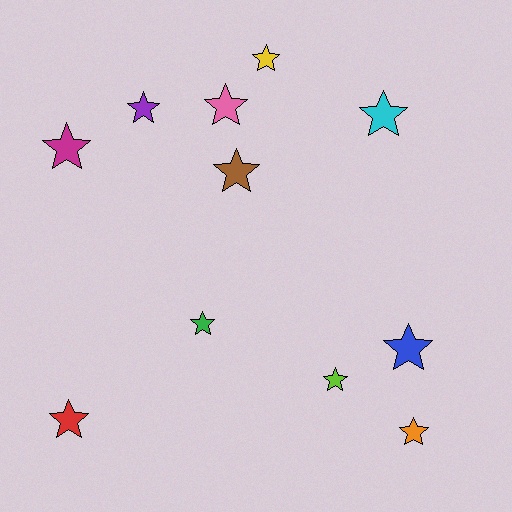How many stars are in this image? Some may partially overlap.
There are 11 stars.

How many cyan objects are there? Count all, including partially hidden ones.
There is 1 cyan object.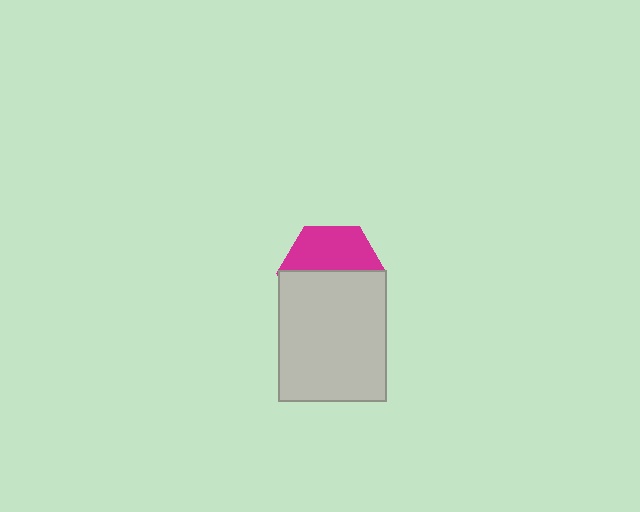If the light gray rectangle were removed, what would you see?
You would see the complete magenta hexagon.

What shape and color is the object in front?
The object in front is a light gray rectangle.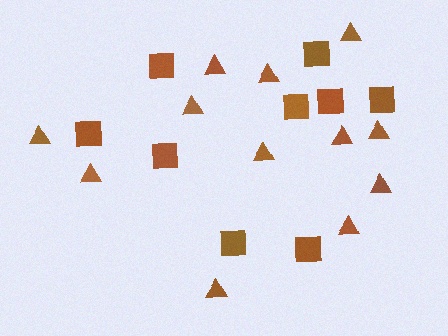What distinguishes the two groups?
There are 2 groups: one group of squares (9) and one group of triangles (12).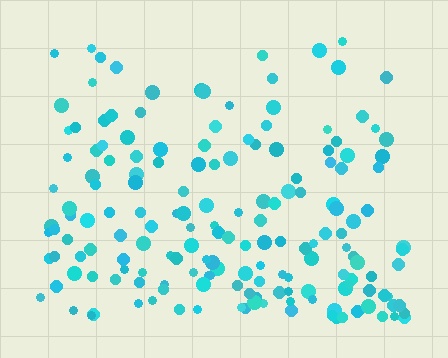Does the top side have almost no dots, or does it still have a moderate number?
Still a moderate number, just noticeably fewer than the bottom.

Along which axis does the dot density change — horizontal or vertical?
Vertical.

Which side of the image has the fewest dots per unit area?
The top.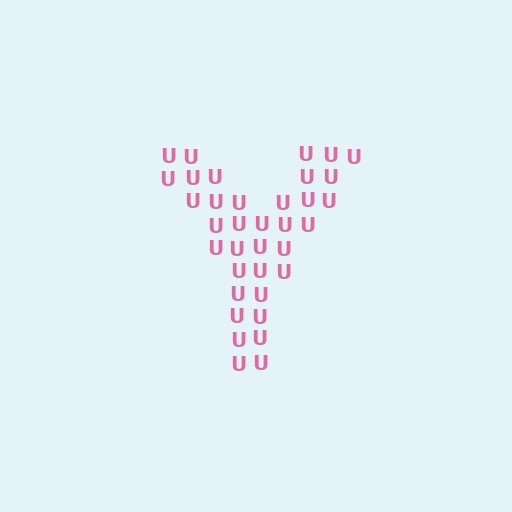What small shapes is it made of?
It is made of small letter U's.